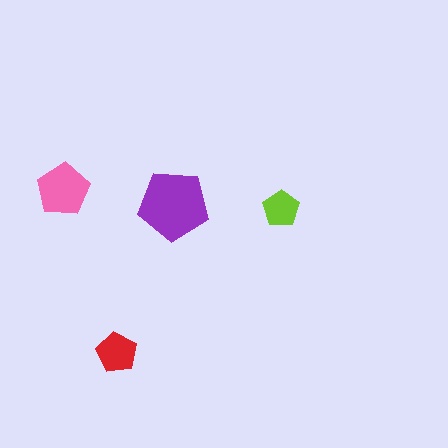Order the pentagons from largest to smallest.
the purple one, the pink one, the red one, the lime one.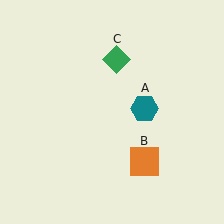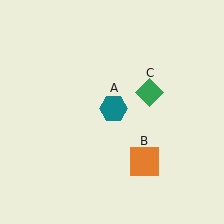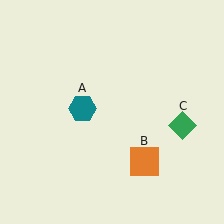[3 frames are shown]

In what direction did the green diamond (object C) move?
The green diamond (object C) moved down and to the right.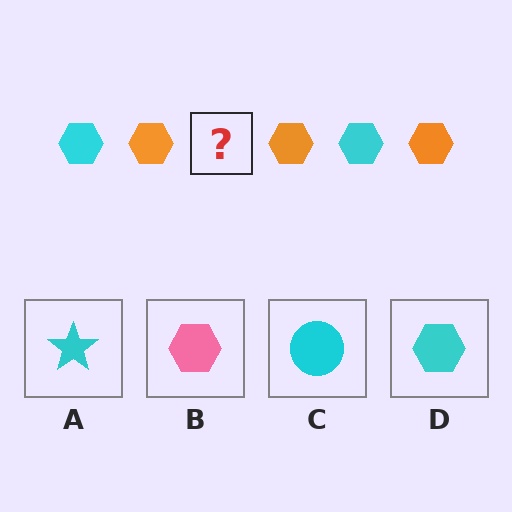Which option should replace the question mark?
Option D.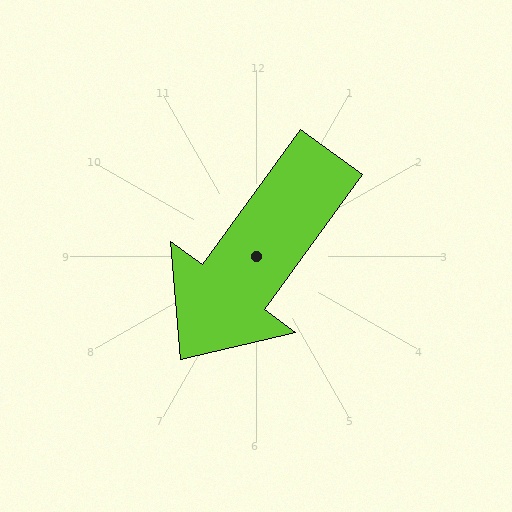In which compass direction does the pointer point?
Southwest.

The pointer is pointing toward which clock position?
Roughly 7 o'clock.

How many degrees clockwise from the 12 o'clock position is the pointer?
Approximately 216 degrees.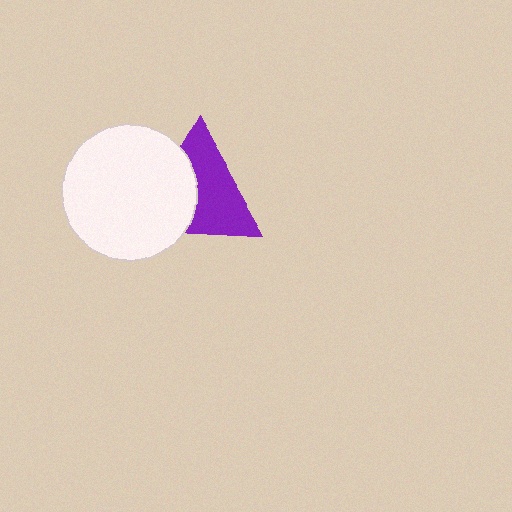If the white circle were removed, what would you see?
You would see the complete purple triangle.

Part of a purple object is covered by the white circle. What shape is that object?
It is a triangle.